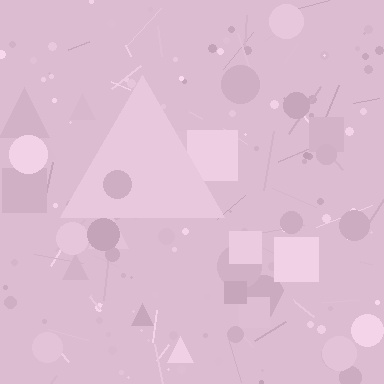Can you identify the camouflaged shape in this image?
The camouflaged shape is a triangle.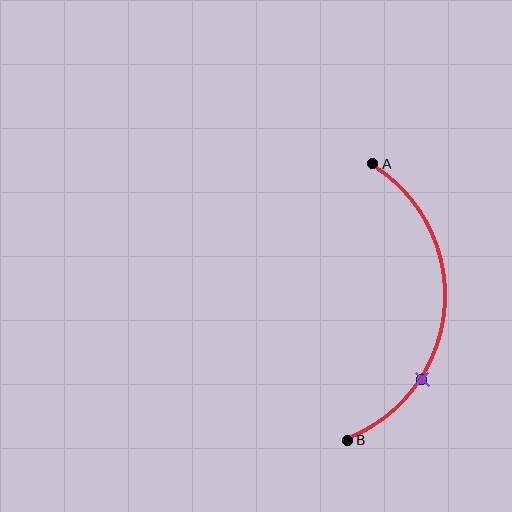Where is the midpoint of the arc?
The arc midpoint is the point on the curve farthest from the straight line joining A and B. It sits to the right of that line.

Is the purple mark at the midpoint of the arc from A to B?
No. The purple mark lies on the arc but is closer to endpoint B. The arc midpoint would be at the point on the curve equidistant along the arc from both A and B.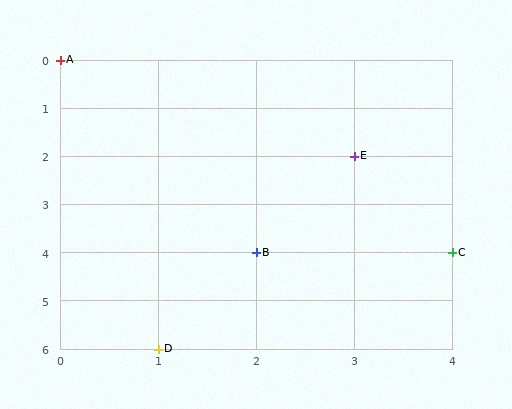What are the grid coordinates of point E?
Point E is at grid coordinates (3, 2).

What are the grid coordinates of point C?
Point C is at grid coordinates (4, 4).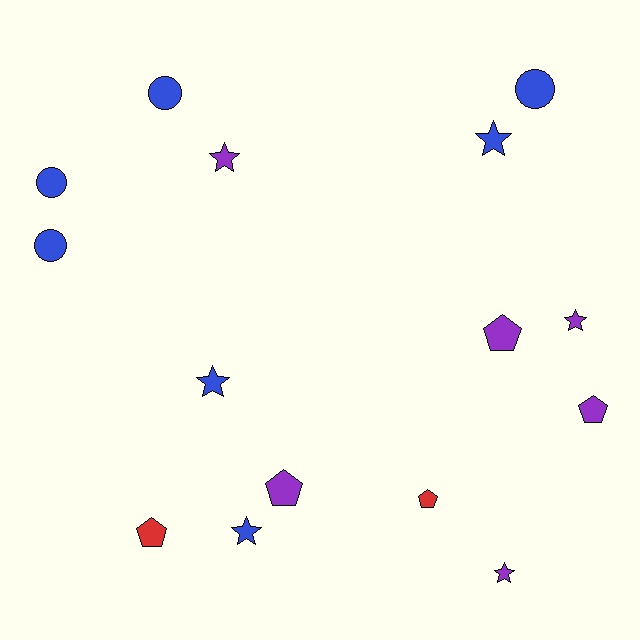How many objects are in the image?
There are 15 objects.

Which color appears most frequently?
Blue, with 7 objects.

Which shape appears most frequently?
Star, with 6 objects.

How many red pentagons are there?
There are 2 red pentagons.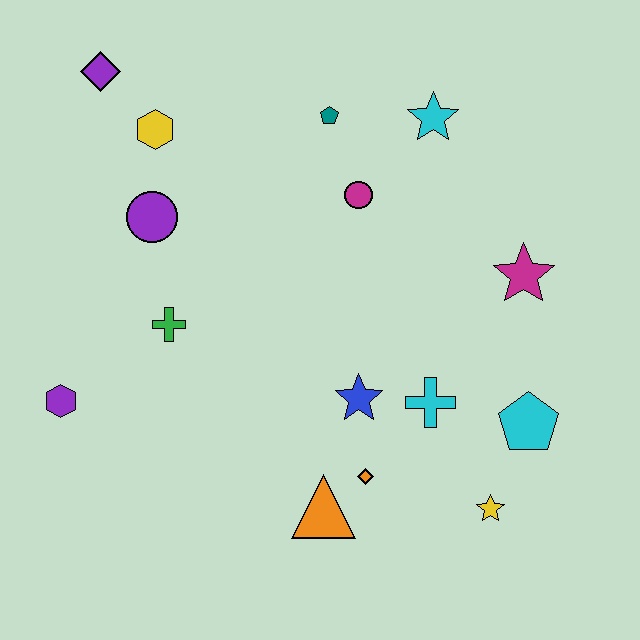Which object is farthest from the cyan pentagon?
The purple diamond is farthest from the cyan pentagon.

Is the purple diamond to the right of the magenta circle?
No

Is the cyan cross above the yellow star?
Yes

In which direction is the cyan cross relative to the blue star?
The cyan cross is to the right of the blue star.